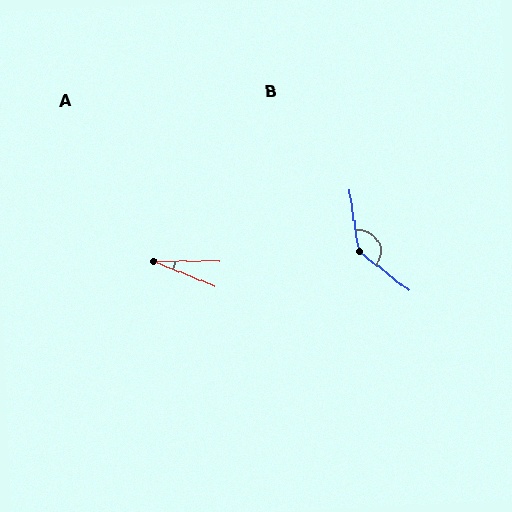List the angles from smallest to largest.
A (23°), B (136°).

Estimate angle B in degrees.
Approximately 136 degrees.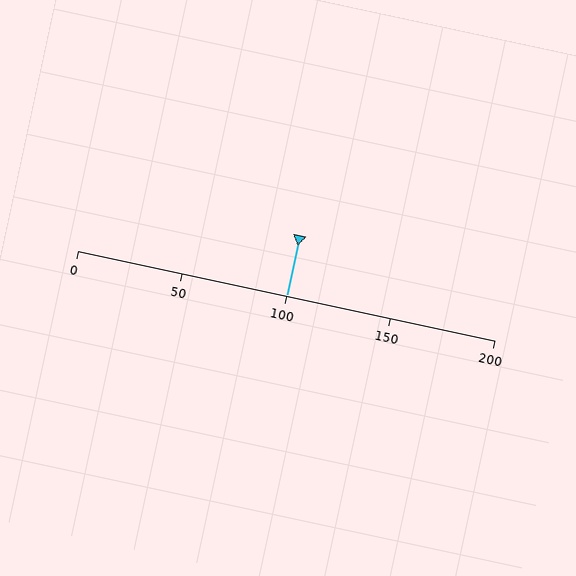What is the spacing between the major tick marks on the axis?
The major ticks are spaced 50 apart.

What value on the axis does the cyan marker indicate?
The marker indicates approximately 100.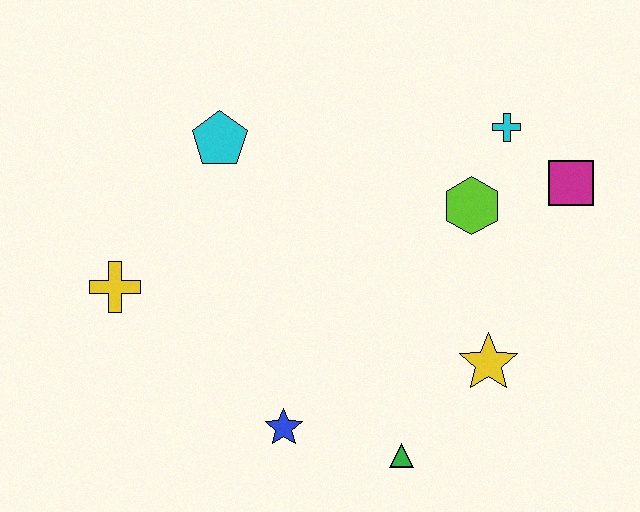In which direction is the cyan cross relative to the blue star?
The cyan cross is above the blue star.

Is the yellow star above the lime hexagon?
No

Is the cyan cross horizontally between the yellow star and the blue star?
No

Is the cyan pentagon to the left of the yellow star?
Yes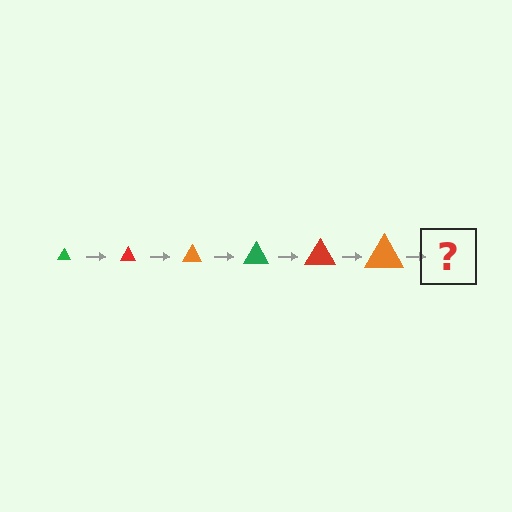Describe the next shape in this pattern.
It should be a green triangle, larger than the previous one.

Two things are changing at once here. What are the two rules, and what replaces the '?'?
The two rules are that the triangle grows larger each step and the color cycles through green, red, and orange. The '?' should be a green triangle, larger than the previous one.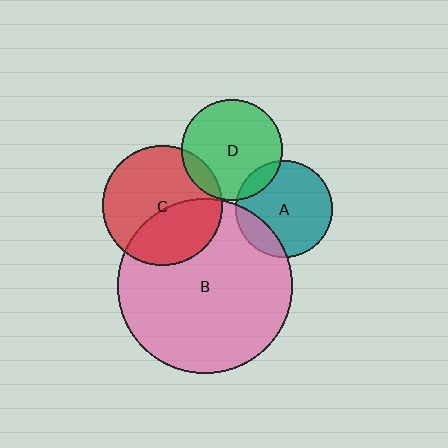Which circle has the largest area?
Circle B (pink).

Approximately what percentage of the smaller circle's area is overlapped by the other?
Approximately 40%.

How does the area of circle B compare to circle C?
Approximately 2.1 times.